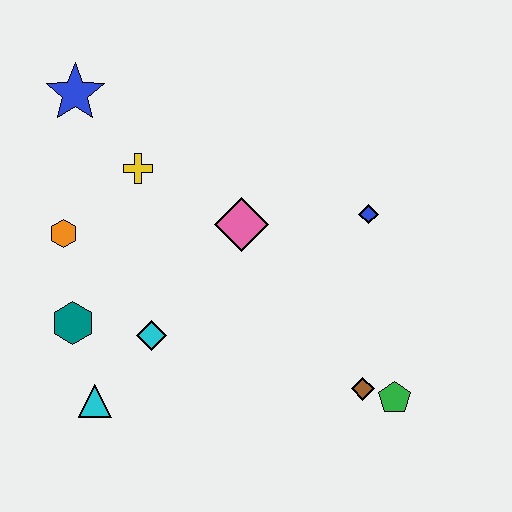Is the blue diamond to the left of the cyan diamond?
No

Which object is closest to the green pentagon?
The brown diamond is closest to the green pentagon.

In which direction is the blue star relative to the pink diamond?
The blue star is to the left of the pink diamond.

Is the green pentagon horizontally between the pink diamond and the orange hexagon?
No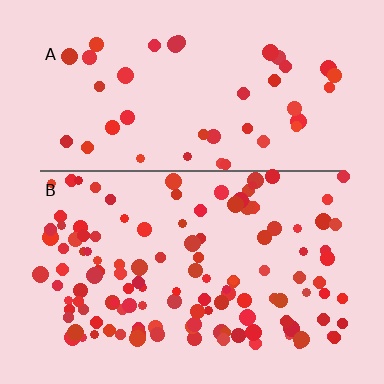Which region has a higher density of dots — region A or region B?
B (the bottom).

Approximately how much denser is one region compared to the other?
Approximately 2.9× — region B over region A.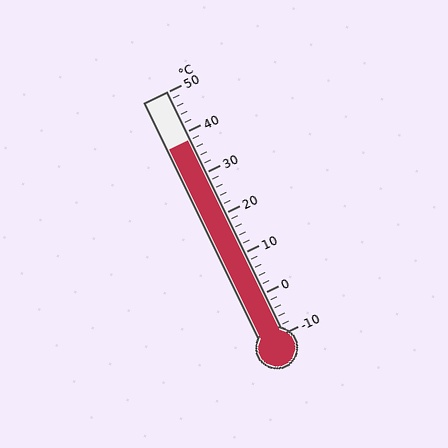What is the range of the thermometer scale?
The thermometer scale ranges from -10°C to 50°C.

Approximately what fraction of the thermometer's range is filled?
The thermometer is filled to approximately 80% of its range.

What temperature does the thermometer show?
The thermometer shows approximately 38°C.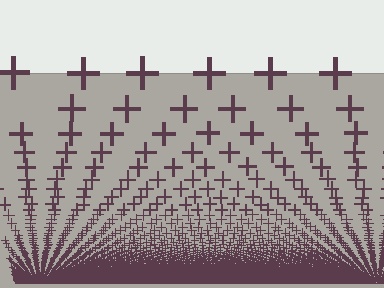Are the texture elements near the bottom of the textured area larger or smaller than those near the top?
Smaller. The gradient is inverted — elements near the bottom are smaller and denser.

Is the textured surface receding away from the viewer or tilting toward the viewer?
The surface appears to tilt toward the viewer. Texture elements get larger and sparser toward the top.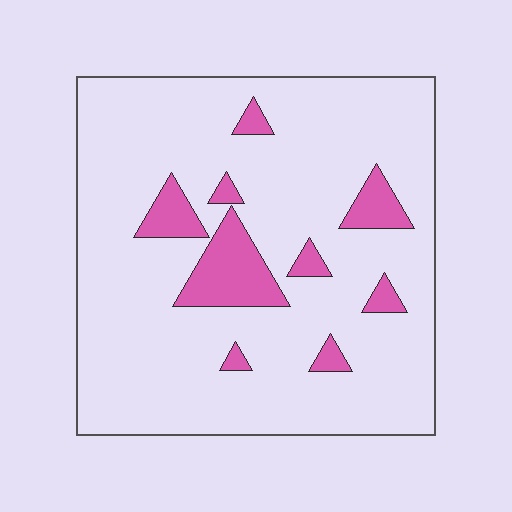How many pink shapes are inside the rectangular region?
9.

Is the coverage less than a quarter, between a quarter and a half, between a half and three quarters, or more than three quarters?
Less than a quarter.